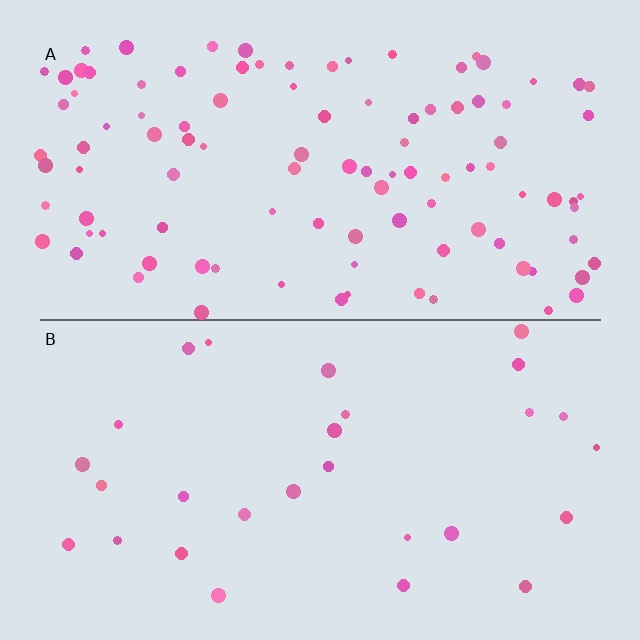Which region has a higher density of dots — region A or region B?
A (the top).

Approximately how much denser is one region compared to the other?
Approximately 3.7× — region A over region B.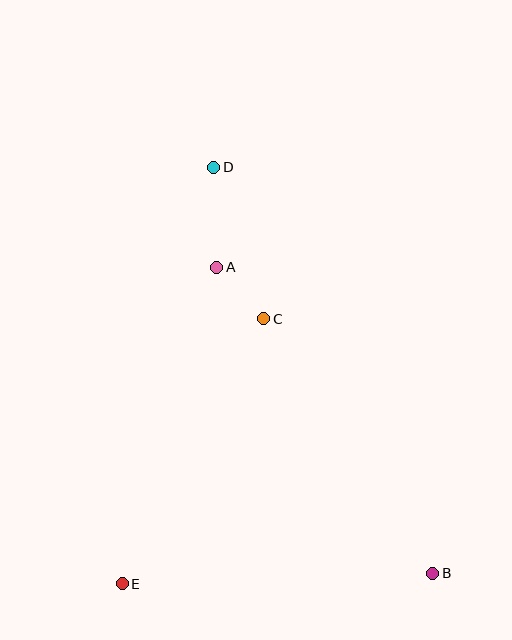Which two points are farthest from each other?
Points B and D are farthest from each other.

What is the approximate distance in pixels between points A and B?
The distance between A and B is approximately 375 pixels.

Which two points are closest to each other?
Points A and C are closest to each other.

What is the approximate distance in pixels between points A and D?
The distance between A and D is approximately 100 pixels.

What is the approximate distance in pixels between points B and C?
The distance between B and C is approximately 306 pixels.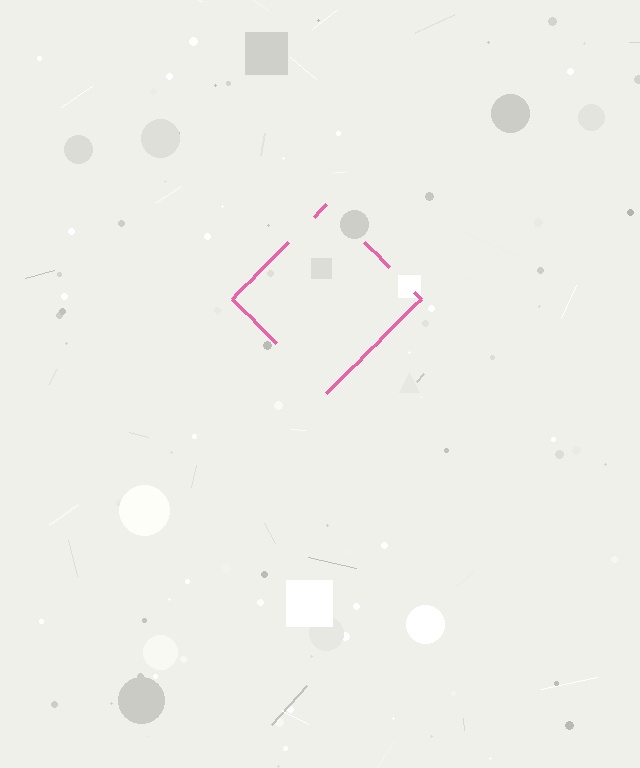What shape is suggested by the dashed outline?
The dashed outline suggests a diamond.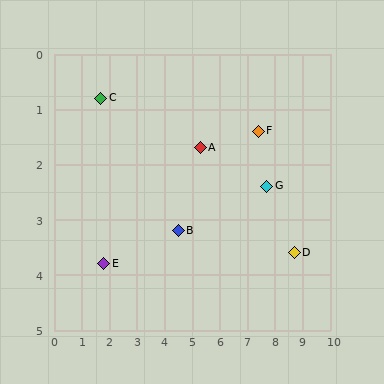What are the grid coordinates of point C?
Point C is at approximately (1.7, 0.8).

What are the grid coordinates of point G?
Point G is at approximately (7.7, 2.4).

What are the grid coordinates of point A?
Point A is at approximately (5.3, 1.7).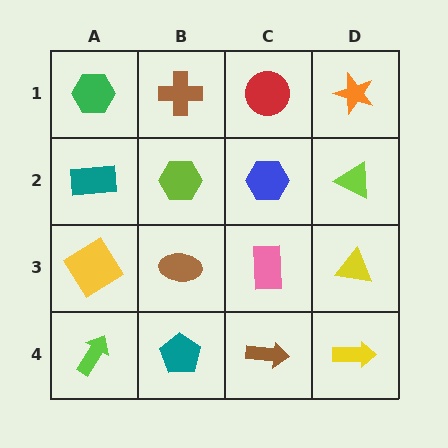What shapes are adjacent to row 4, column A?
A yellow diamond (row 3, column A), a teal pentagon (row 4, column B).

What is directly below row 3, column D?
A yellow arrow.